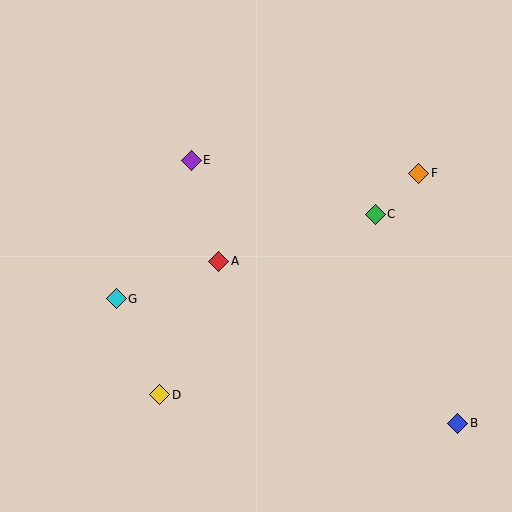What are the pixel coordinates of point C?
Point C is at (375, 214).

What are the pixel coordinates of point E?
Point E is at (191, 160).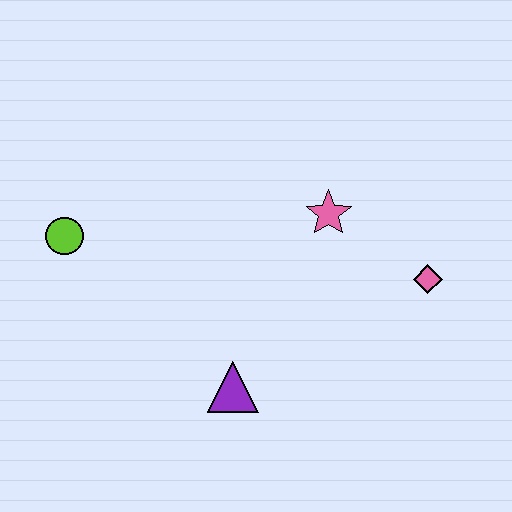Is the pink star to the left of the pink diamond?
Yes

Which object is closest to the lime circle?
The purple triangle is closest to the lime circle.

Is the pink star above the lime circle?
Yes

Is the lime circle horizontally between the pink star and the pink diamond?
No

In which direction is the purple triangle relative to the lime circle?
The purple triangle is to the right of the lime circle.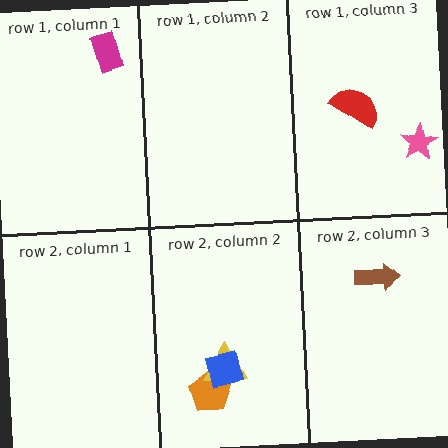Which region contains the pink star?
The row 1, column 3 region.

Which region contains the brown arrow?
The row 2, column 3 region.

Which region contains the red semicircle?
The row 1, column 3 region.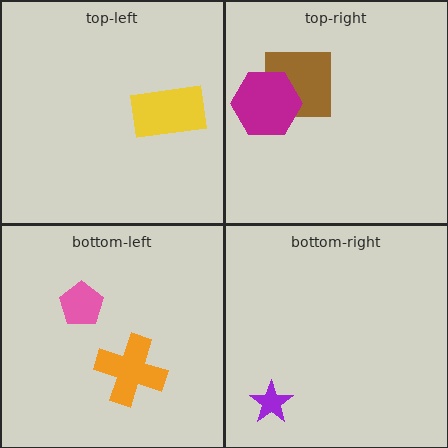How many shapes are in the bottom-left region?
2.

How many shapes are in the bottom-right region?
1.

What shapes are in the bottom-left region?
The pink pentagon, the orange cross.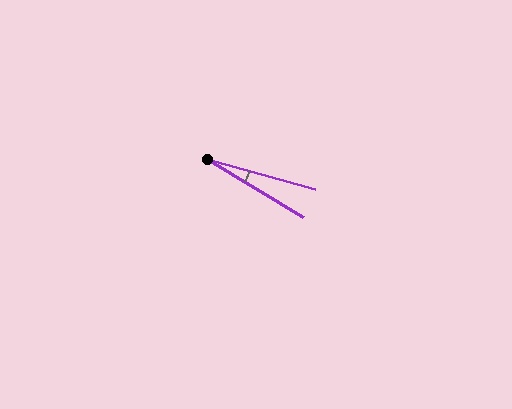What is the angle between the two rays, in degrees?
Approximately 15 degrees.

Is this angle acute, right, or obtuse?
It is acute.